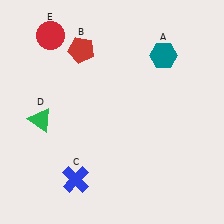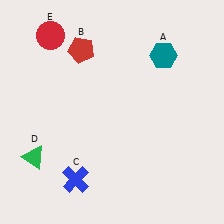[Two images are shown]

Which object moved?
The green triangle (D) moved down.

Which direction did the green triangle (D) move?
The green triangle (D) moved down.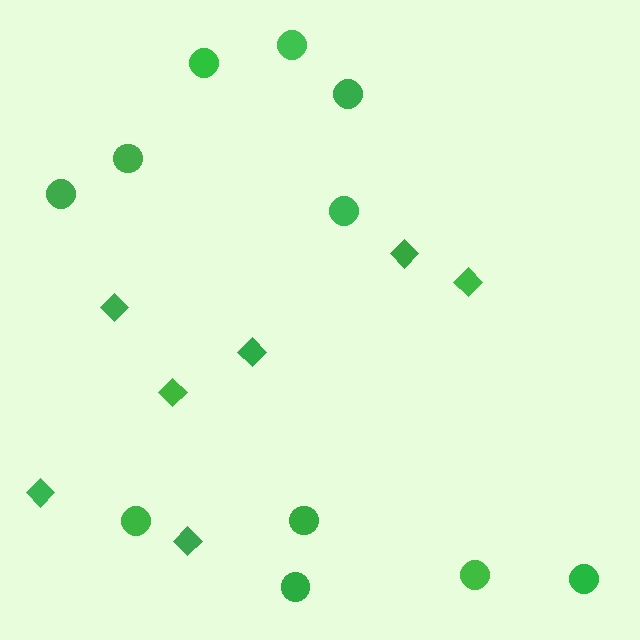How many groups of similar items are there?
There are 2 groups: one group of diamonds (7) and one group of circles (11).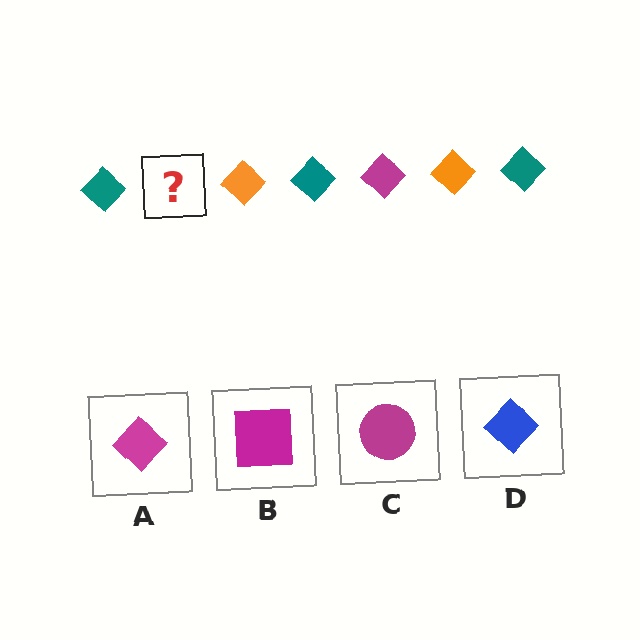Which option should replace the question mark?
Option A.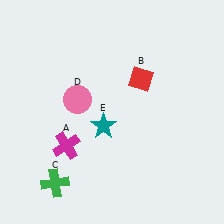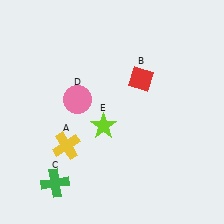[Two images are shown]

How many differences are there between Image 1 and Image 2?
There are 2 differences between the two images.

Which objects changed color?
A changed from magenta to yellow. E changed from teal to lime.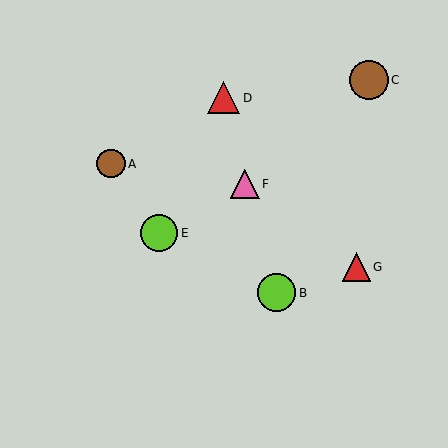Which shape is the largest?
The brown circle (labeled C) is the largest.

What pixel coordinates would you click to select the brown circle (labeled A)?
Click at (111, 164) to select the brown circle A.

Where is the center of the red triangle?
The center of the red triangle is at (223, 98).